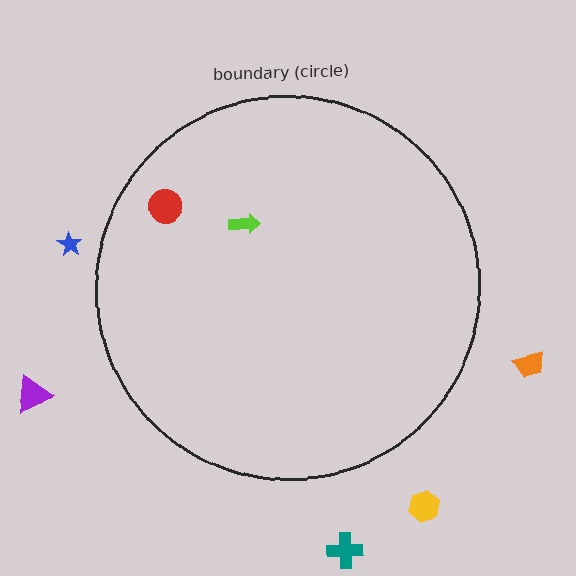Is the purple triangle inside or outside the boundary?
Outside.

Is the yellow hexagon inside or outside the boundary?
Outside.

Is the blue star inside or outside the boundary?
Outside.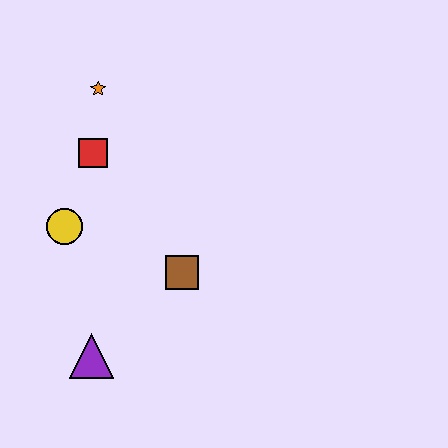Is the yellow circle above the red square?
No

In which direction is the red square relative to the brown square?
The red square is above the brown square.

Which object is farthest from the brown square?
The orange star is farthest from the brown square.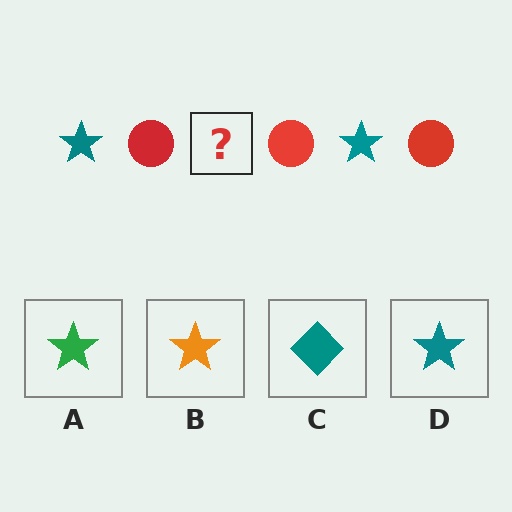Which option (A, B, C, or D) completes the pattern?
D.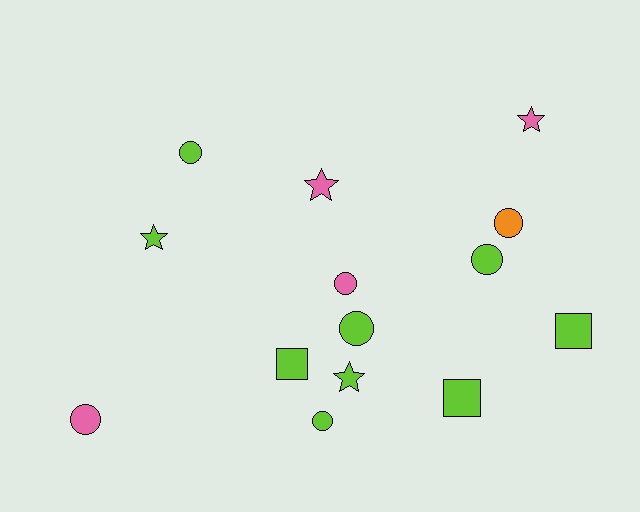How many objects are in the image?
There are 14 objects.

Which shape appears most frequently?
Circle, with 7 objects.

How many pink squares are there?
There are no pink squares.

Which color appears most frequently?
Lime, with 9 objects.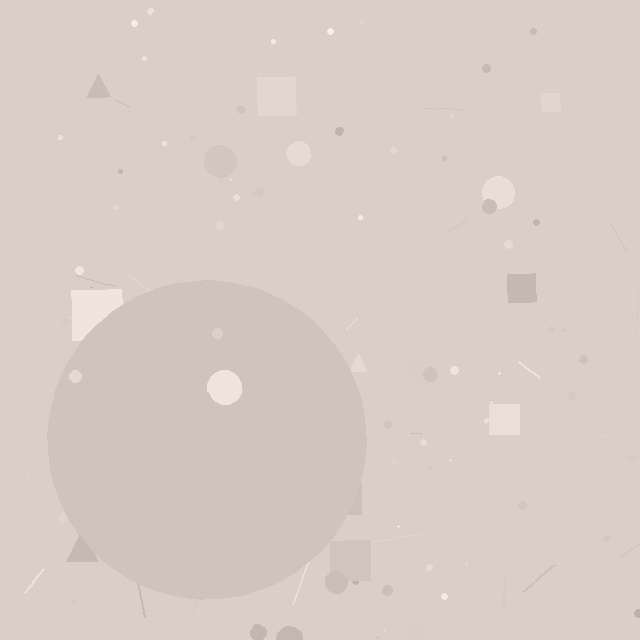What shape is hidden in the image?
A circle is hidden in the image.